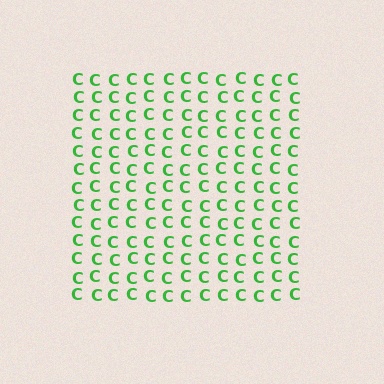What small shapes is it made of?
It is made of small letter C's.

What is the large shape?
The large shape is a square.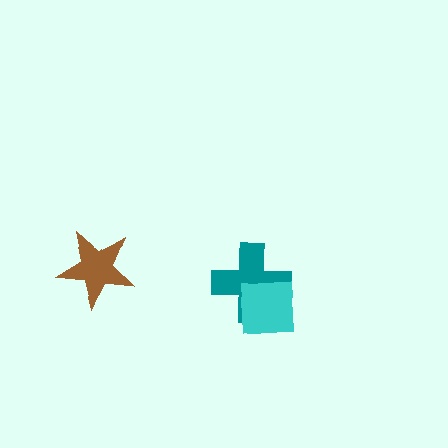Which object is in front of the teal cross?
The cyan square is in front of the teal cross.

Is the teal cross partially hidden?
Yes, it is partially covered by another shape.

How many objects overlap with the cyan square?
1 object overlaps with the cyan square.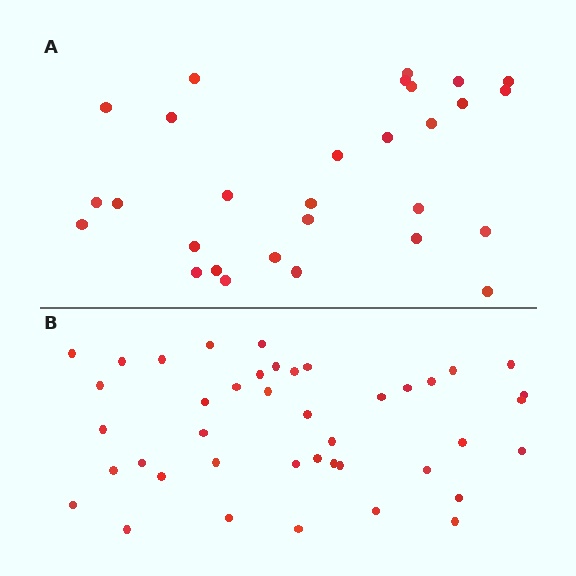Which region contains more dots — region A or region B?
Region B (the bottom region) has more dots.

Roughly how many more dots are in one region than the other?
Region B has approximately 15 more dots than region A.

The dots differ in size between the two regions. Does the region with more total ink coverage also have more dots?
No. Region A has more total ink coverage because its dots are larger, but region B actually contains more individual dots. Total area can be misleading — the number of items is what matters here.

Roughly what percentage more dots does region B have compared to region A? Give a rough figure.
About 45% more.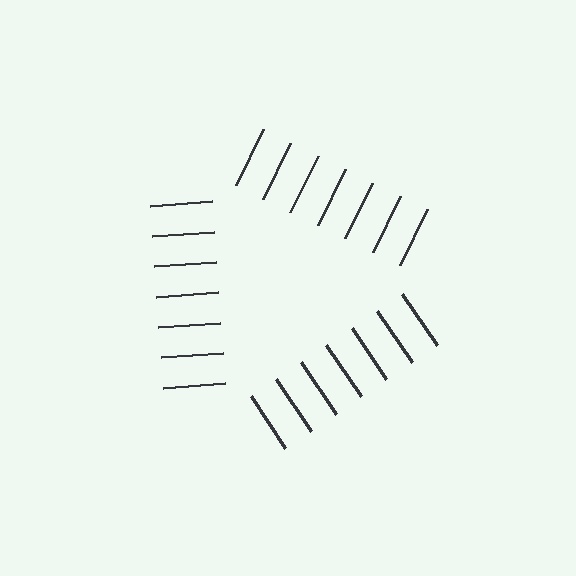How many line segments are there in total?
21 — 7 along each of the 3 edges.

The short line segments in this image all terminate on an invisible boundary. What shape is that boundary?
An illusory triangle — the line segments terminate on its edges but no continuous stroke is drawn.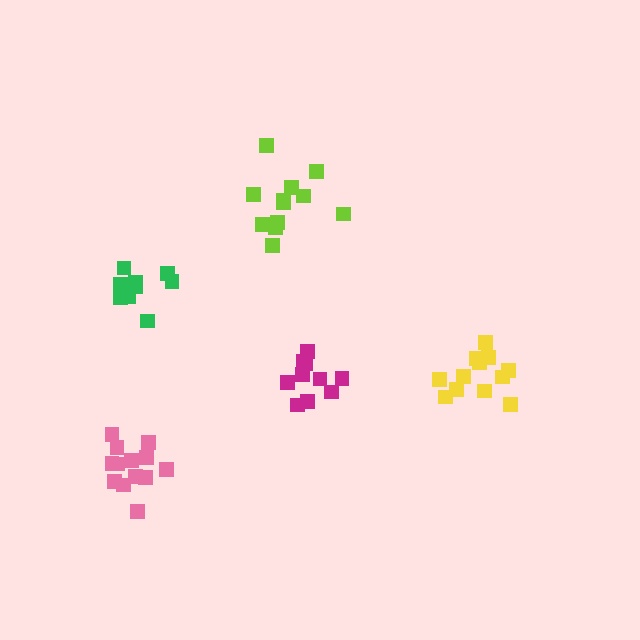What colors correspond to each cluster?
The clusters are colored: magenta, pink, yellow, lime, green.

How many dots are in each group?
Group 1: 10 dots, Group 2: 13 dots, Group 3: 12 dots, Group 4: 12 dots, Group 5: 10 dots (57 total).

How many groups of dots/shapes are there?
There are 5 groups.